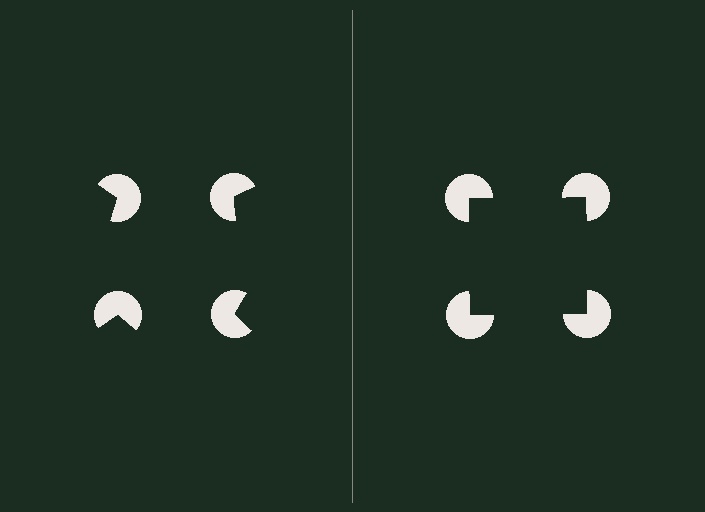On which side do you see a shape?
An illusory square appears on the right side. On the left side the wedge cuts are rotated, so no coherent shape forms.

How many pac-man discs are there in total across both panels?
8 — 4 on each side.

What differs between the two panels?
The pac-man discs are positioned identically on both sides; only the wedge orientations differ. On the right they align to a square; on the left they are misaligned.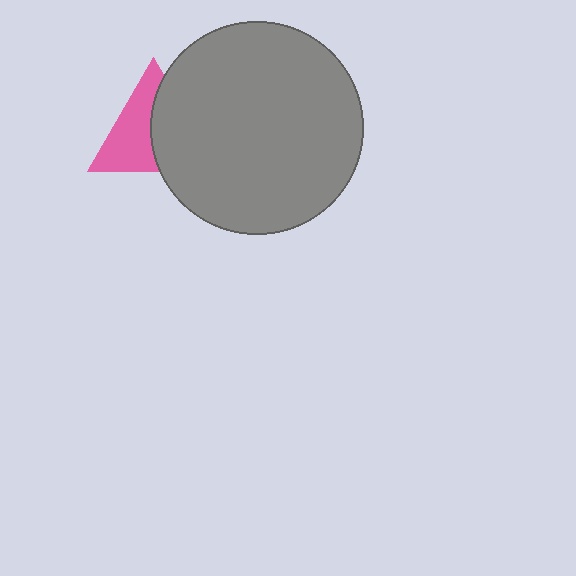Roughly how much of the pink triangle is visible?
About half of it is visible (roughly 52%).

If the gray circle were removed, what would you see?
You would see the complete pink triangle.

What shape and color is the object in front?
The object in front is a gray circle.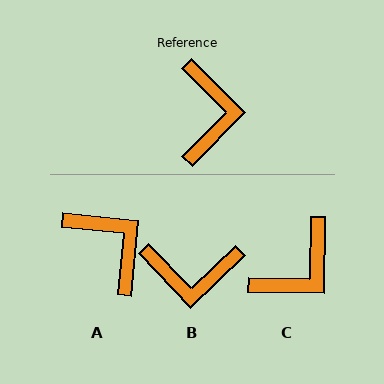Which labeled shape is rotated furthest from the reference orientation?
B, about 91 degrees away.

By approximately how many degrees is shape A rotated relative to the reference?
Approximately 40 degrees counter-clockwise.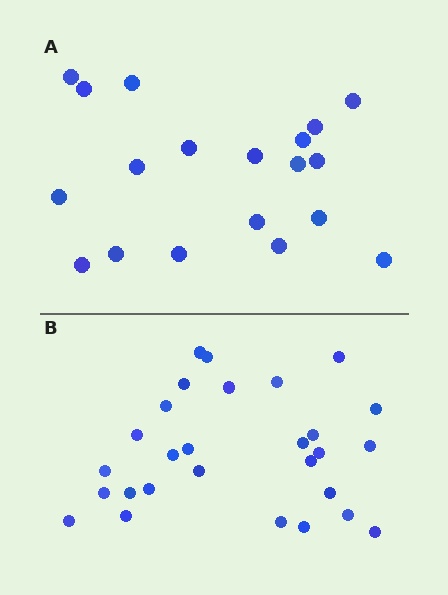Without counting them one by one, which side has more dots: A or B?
Region B (the bottom region) has more dots.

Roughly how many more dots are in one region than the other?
Region B has roughly 8 or so more dots than region A.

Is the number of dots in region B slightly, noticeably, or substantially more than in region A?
Region B has substantially more. The ratio is roughly 1.5 to 1.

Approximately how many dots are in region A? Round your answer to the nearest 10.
About 20 dots. (The exact count is 19, which rounds to 20.)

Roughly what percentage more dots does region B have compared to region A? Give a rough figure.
About 45% more.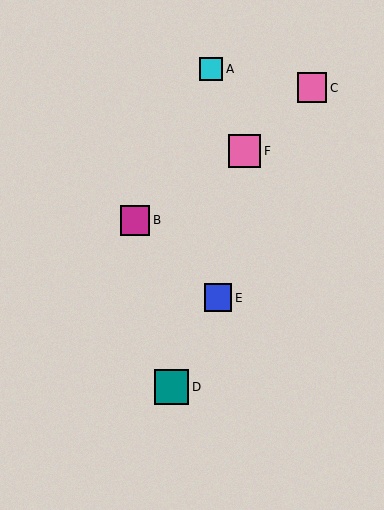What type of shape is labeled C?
Shape C is a pink square.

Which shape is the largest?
The teal square (labeled D) is the largest.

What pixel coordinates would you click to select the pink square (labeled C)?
Click at (312, 88) to select the pink square C.